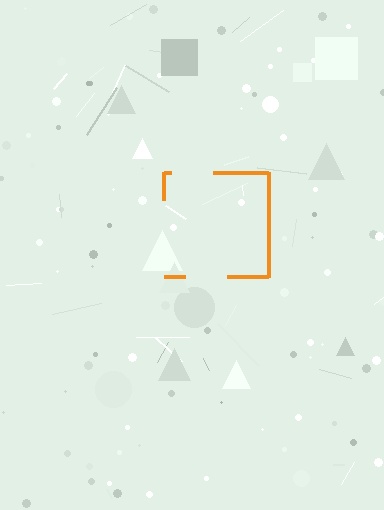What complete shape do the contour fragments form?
The contour fragments form a square.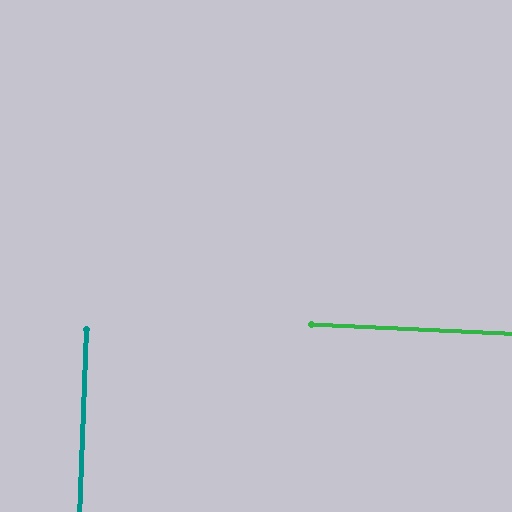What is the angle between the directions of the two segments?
Approximately 89 degrees.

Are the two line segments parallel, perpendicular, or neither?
Perpendicular — they meet at approximately 89°.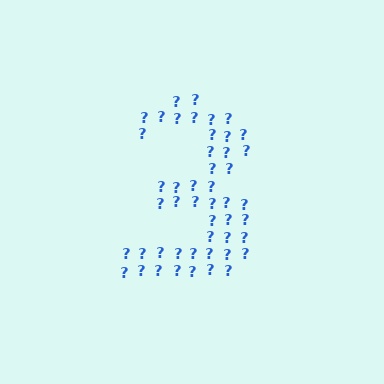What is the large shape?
The large shape is the digit 3.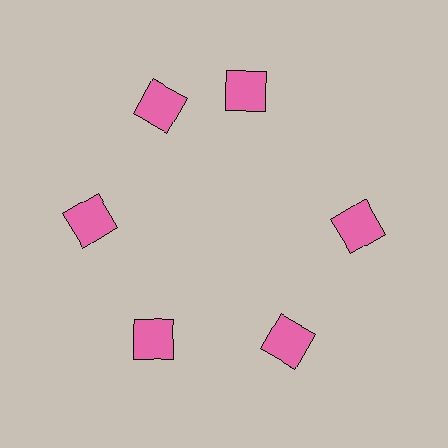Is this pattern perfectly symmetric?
No. The 6 pink squares are arranged in a ring, but one element near the 1 o'clock position is rotated out of alignment along the ring, breaking the 6-fold rotational symmetry.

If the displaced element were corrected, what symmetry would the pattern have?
It would have 6-fold rotational symmetry — the pattern would map onto itself every 60 degrees.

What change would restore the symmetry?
The symmetry would be restored by rotating it back into even spacing with its neighbors so that all 6 squares sit at equal angles and equal distance from the center.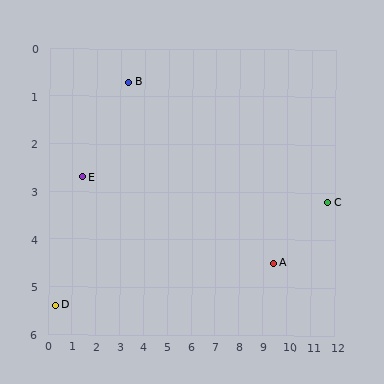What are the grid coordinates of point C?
Point C is at approximately (11.7, 3.2).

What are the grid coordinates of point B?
Point B is at approximately (3.3, 0.7).